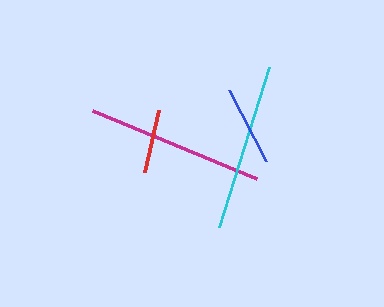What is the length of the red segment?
The red segment is approximately 64 pixels long.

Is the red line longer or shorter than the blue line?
The blue line is longer than the red line.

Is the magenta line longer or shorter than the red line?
The magenta line is longer than the red line.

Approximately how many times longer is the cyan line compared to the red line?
The cyan line is approximately 2.6 times the length of the red line.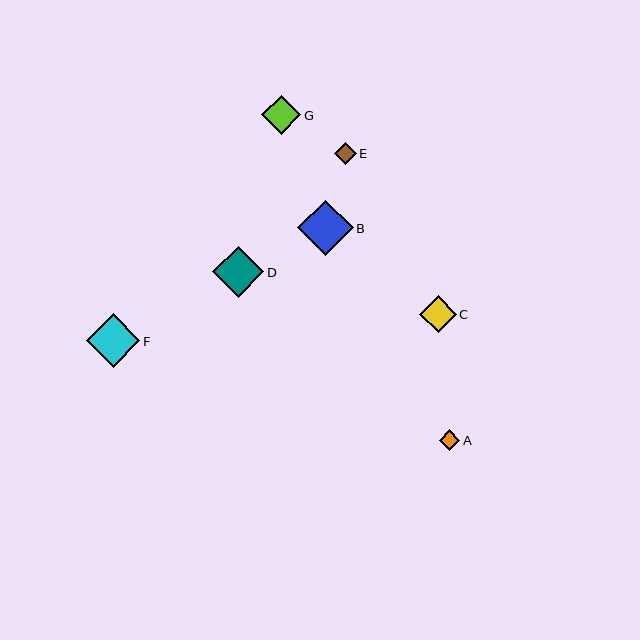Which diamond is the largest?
Diamond B is the largest with a size of approximately 55 pixels.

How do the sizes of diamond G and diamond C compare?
Diamond G and diamond C are approximately the same size.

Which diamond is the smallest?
Diamond A is the smallest with a size of approximately 20 pixels.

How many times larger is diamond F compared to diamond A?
Diamond F is approximately 2.6 times the size of diamond A.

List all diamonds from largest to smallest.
From largest to smallest: B, F, D, G, C, E, A.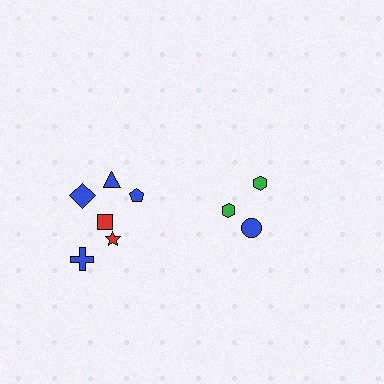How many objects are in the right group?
There are 3 objects.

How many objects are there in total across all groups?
There are 9 objects.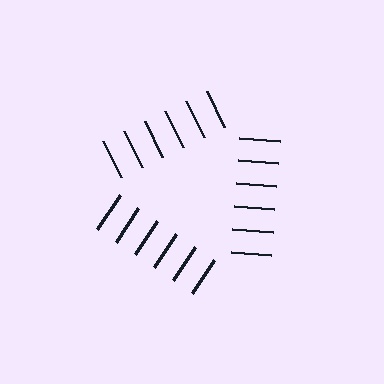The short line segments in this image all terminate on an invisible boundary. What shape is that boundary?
An illusory triangle — the line segments terminate on its edges but no continuous stroke is drawn.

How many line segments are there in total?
18 — 6 along each of the 3 edges.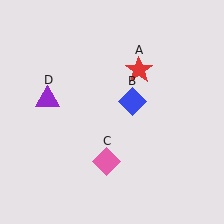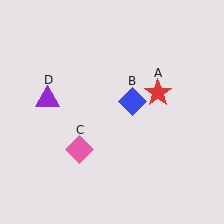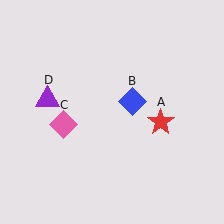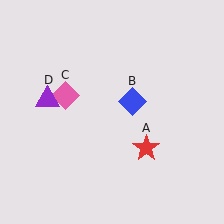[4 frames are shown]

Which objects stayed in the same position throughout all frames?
Blue diamond (object B) and purple triangle (object D) remained stationary.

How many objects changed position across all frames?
2 objects changed position: red star (object A), pink diamond (object C).